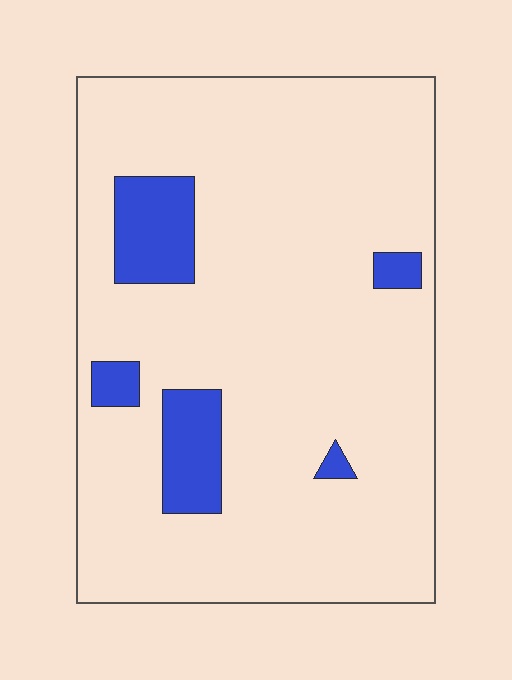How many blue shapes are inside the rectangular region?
5.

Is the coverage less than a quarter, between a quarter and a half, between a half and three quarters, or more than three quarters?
Less than a quarter.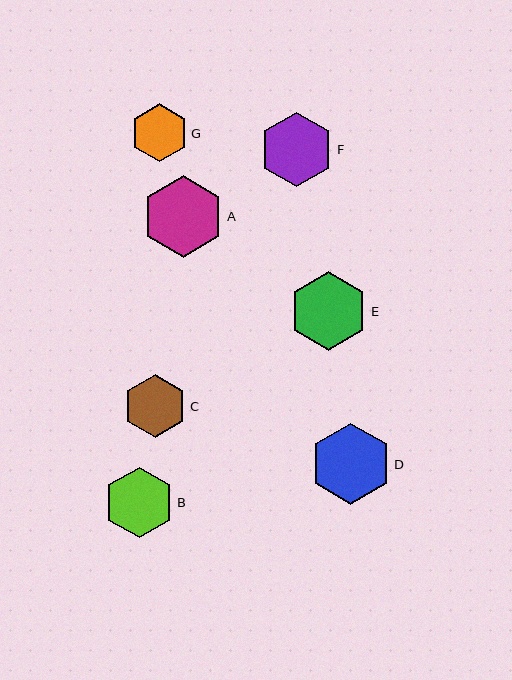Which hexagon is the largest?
Hexagon A is the largest with a size of approximately 81 pixels.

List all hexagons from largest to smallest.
From largest to smallest: A, D, E, F, B, C, G.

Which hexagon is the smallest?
Hexagon G is the smallest with a size of approximately 58 pixels.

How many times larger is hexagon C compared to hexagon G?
Hexagon C is approximately 1.1 times the size of hexagon G.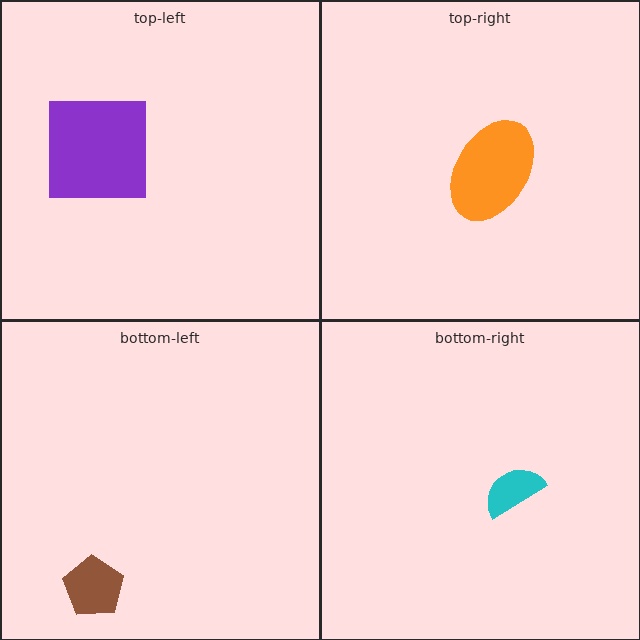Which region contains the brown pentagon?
The bottom-left region.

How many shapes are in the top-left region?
1.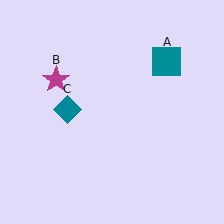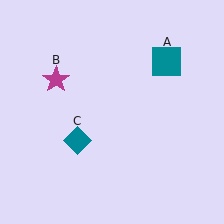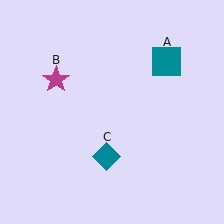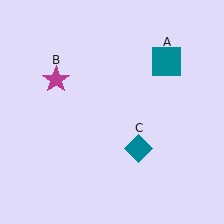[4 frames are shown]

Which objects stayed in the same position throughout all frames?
Teal square (object A) and magenta star (object B) remained stationary.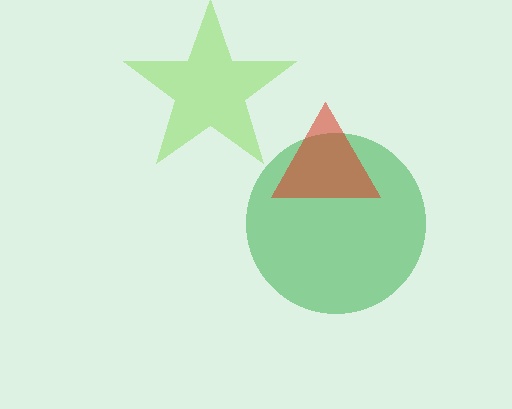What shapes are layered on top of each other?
The layered shapes are: a lime star, a green circle, a red triangle.